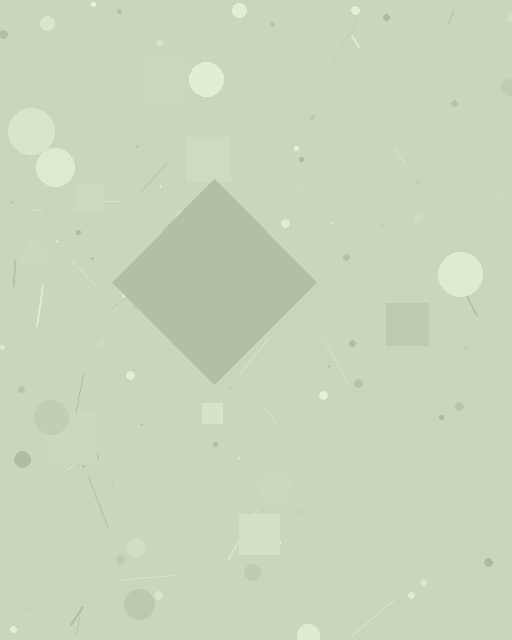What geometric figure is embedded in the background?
A diamond is embedded in the background.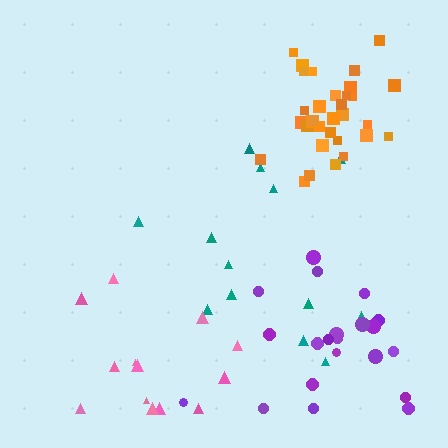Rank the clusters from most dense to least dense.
orange, pink, purple, teal.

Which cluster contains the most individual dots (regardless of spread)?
Orange (32).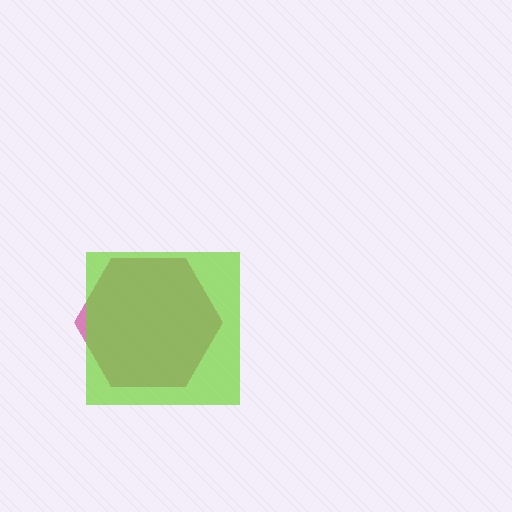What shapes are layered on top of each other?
The layered shapes are: a magenta hexagon, a lime square.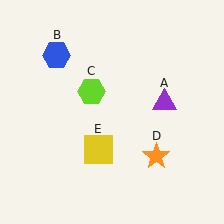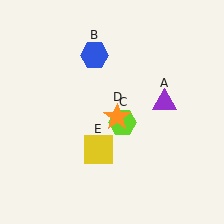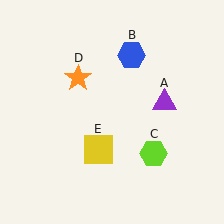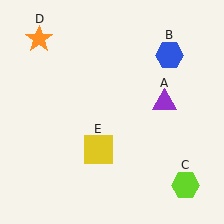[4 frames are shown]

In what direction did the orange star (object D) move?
The orange star (object D) moved up and to the left.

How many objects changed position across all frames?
3 objects changed position: blue hexagon (object B), lime hexagon (object C), orange star (object D).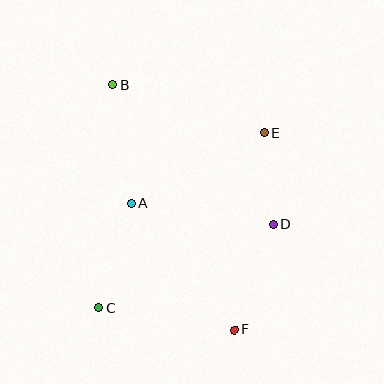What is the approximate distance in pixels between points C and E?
The distance between C and E is approximately 241 pixels.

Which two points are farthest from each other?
Points B and F are farthest from each other.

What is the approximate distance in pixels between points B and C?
The distance between B and C is approximately 223 pixels.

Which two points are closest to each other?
Points D and E are closest to each other.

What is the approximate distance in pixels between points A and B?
The distance between A and B is approximately 120 pixels.